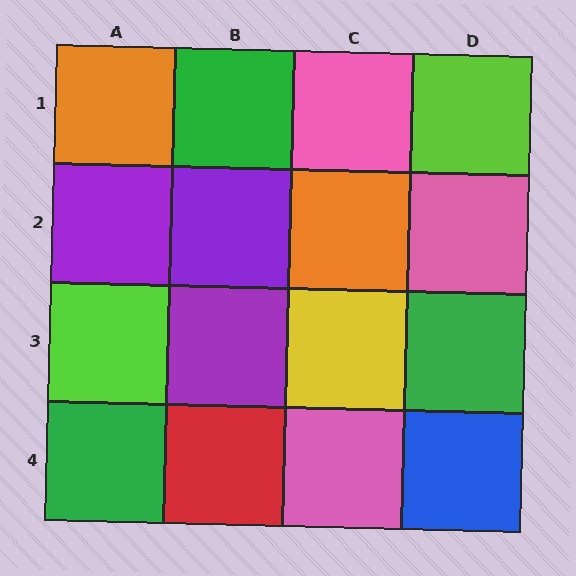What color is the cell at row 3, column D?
Green.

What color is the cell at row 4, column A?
Green.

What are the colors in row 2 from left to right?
Purple, purple, orange, pink.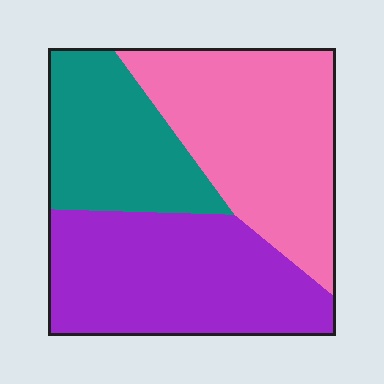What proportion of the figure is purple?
Purple covers roughly 40% of the figure.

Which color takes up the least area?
Teal, at roughly 25%.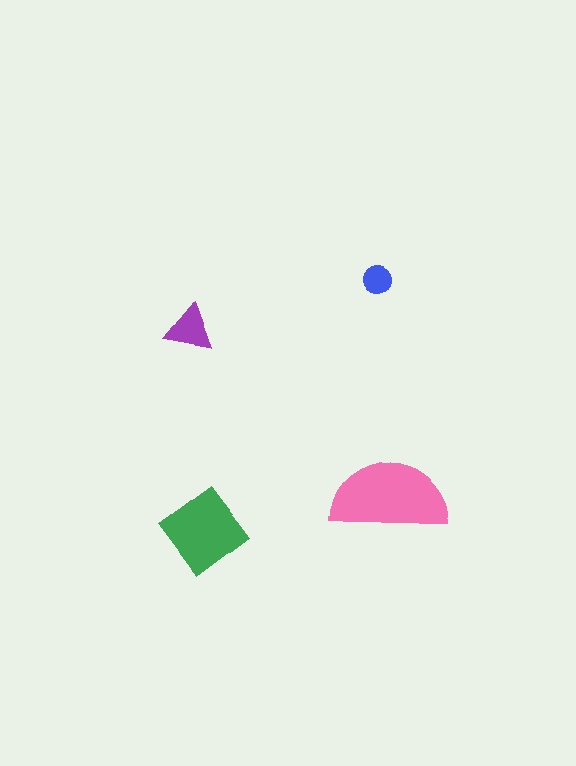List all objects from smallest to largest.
The blue circle, the purple triangle, the green diamond, the pink semicircle.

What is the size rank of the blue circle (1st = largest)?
4th.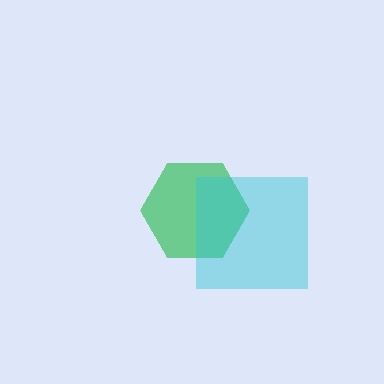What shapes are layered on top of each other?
The layered shapes are: a green hexagon, a cyan square.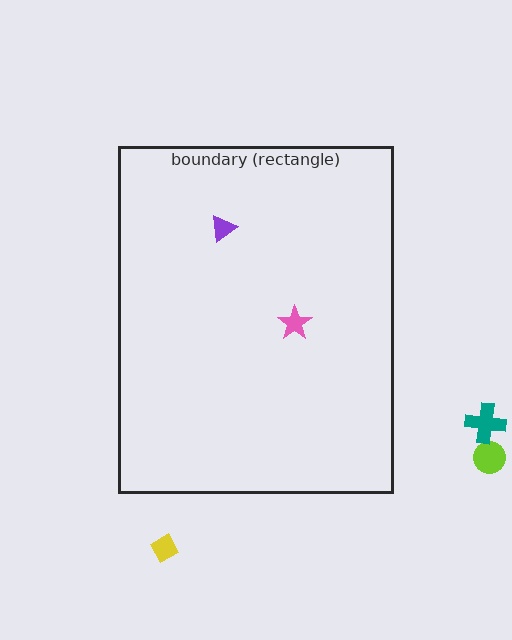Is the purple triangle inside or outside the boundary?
Inside.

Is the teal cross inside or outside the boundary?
Outside.